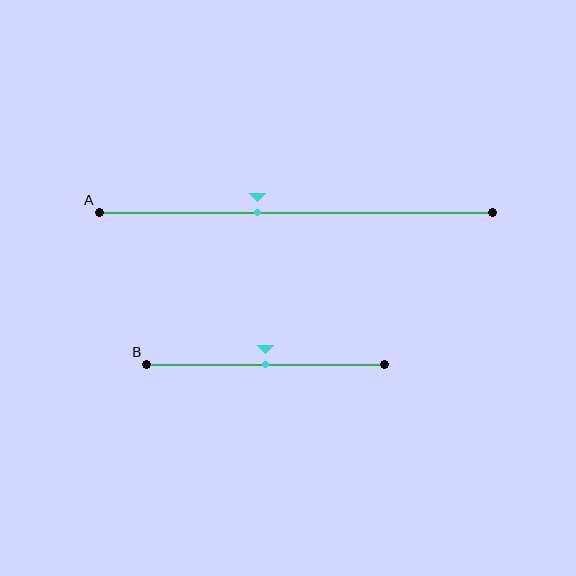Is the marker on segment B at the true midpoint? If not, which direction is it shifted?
Yes, the marker on segment B is at the true midpoint.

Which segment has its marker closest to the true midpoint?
Segment B has its marker closest to the true midpoint.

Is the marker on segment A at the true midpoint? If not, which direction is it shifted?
No, the marker on segment A is shifted to the left by about 10% of the segment length.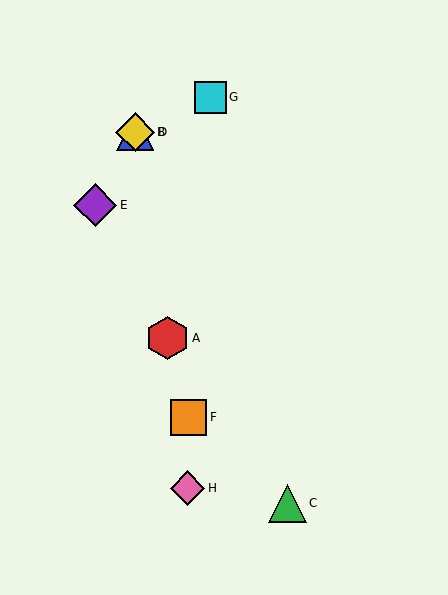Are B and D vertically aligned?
Yes, both are at x≈135.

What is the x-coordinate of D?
Object D is at x≈135.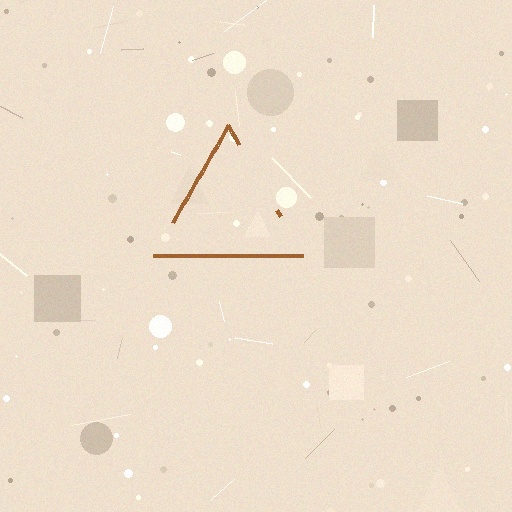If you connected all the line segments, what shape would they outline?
They would outline a triangle.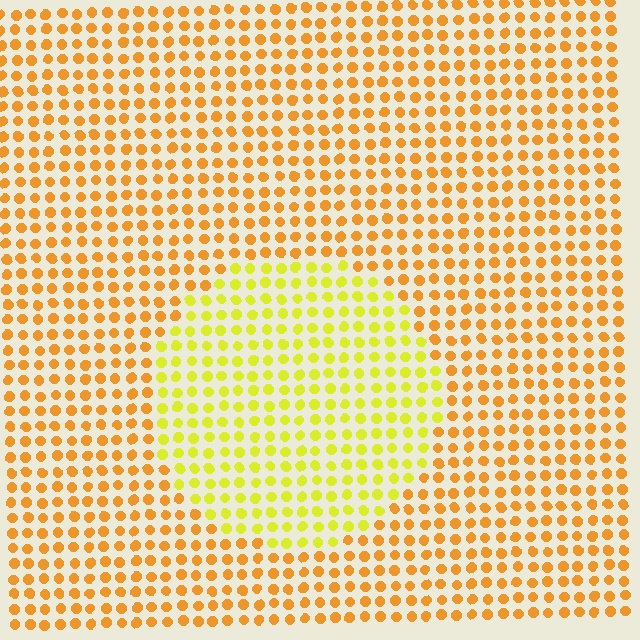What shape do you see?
I see a circle.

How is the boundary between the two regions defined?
The boundary is defined purely by a slight shift in hue (about 33 degrees). Spacing, size, and orientation are identical on both sides.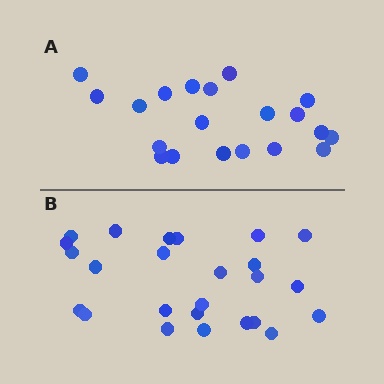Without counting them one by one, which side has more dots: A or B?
Region B (the bottom region) has more dots.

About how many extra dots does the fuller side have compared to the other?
Region B has about 5 more dots than region A.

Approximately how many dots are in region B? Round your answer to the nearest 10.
About 20 dots. (The exact count is 25, which rounds to 20.)